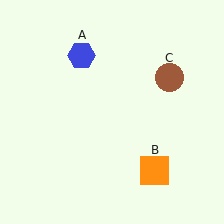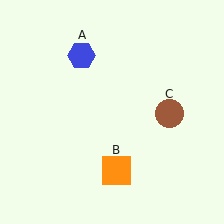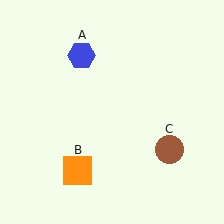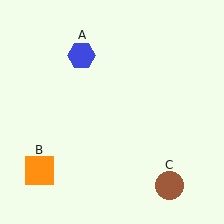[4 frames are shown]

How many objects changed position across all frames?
2 objects changed position: orange square (object B), brown circle (object C).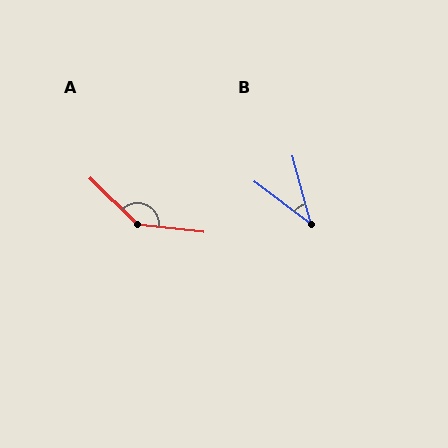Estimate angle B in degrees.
Approximately 37 degrees.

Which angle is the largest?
A, at approximately 142 degrees.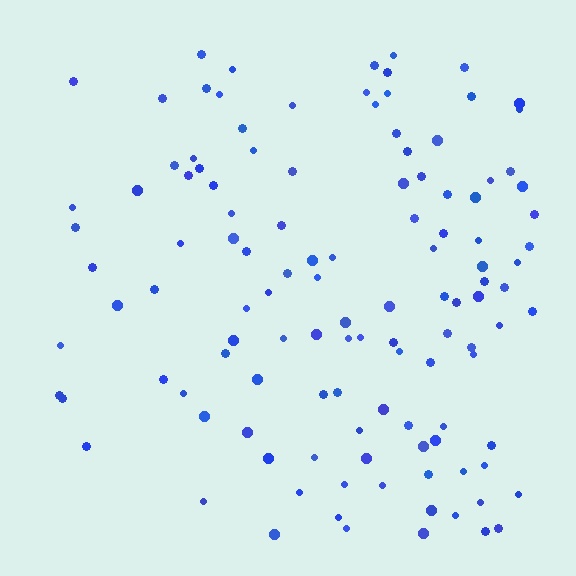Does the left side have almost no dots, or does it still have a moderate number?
Still a moderate number, just noticeably fewer than the right.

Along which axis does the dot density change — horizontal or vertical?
Horizontal.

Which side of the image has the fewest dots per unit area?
The left.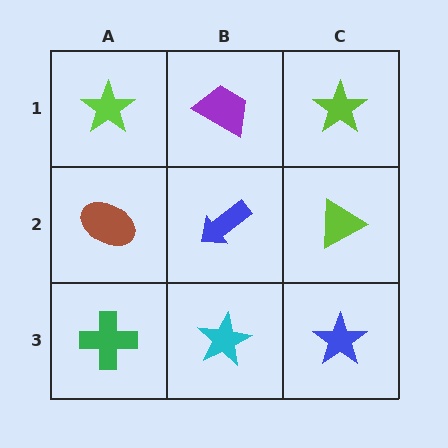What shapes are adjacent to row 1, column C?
A lime triangle (row 2, column C), a purple trapezoid (row 1, column B).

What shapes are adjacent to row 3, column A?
A brown ellipse (row 2, column A), a cyan star (row 3, column B).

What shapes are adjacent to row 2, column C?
A lime star (row 1, column C), a blue star (row 3, column C), a blue arrow (row 2, column B).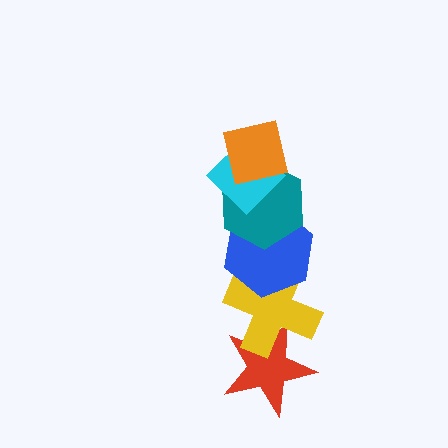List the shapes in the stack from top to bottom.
From top to bottom: the orange square, the cyan diamond, the teal hexagon, the blue hexagon, the yellow cross, the red star.